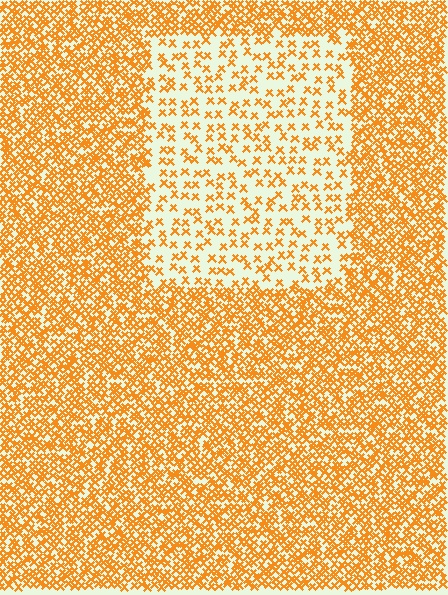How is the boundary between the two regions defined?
The boundary is defined by a change in element density (approximately 2.8x ratio). All elements are the same color, size, and shape.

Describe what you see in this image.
The image contains small orange elements arranged at two different densities. A rectangle-shaped region is visible where the elements are less densely packed than the surrounding area.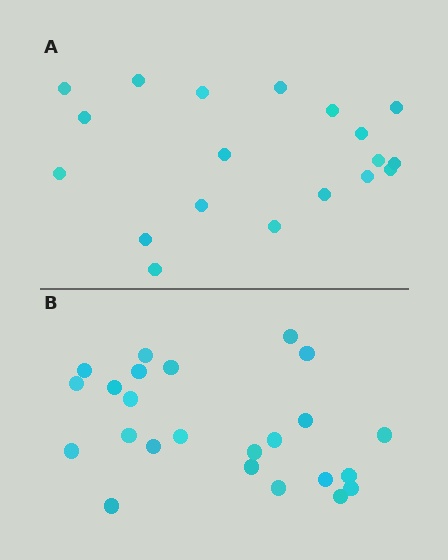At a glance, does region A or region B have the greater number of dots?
Region B (the bottom region) has more dots.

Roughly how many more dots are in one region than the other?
Region B has about 5 more dots than region A.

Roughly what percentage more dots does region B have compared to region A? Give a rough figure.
About 25% more.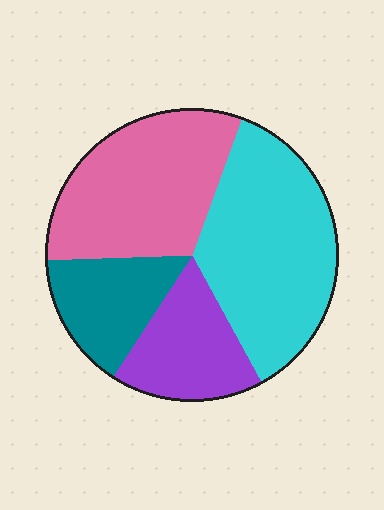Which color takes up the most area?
Cyan, at roughly 35%.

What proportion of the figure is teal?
Teal takes up about one sixth (1/6) of the figure.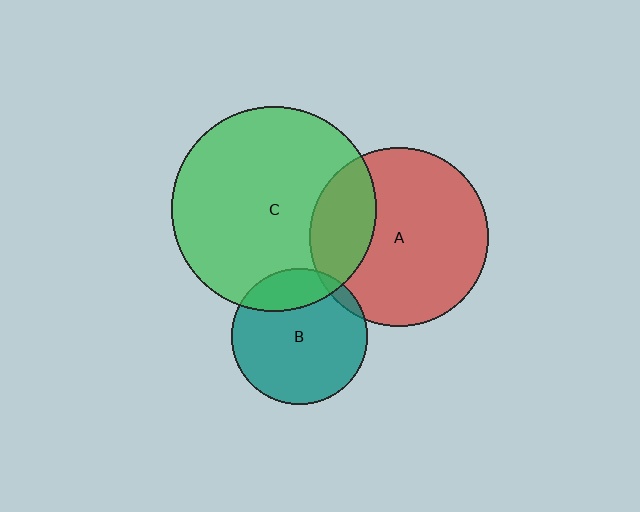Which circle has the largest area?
Circle C (green).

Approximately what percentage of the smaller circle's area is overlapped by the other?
Approximately 25%.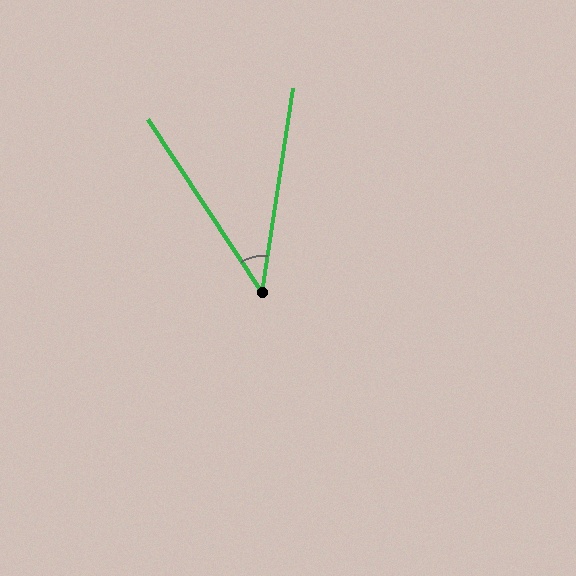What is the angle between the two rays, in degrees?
Approximately 42 degrees.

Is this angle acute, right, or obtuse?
It is acute.